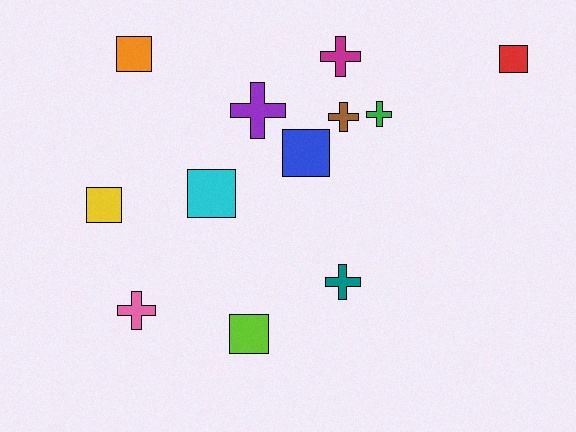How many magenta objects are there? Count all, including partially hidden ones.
There is 1 magenta object.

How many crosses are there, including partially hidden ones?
There are 6 crosses.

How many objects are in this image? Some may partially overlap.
There are 12 objects.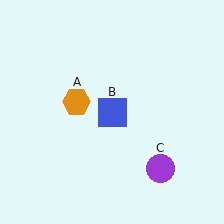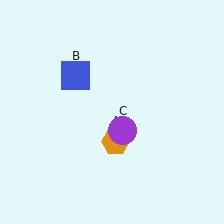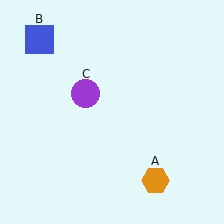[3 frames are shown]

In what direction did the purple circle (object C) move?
The purple circle (object C) moved up and to the left.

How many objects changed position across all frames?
3 objects changed position: orange hexagon (object A), blue square (object B), purple circle (object C).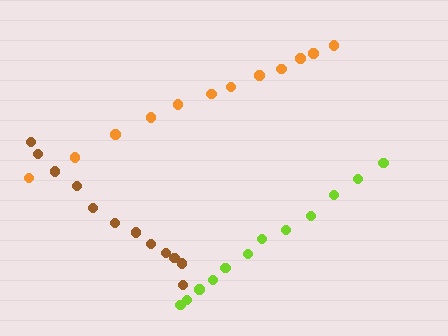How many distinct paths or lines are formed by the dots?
There are 3 distinct paths.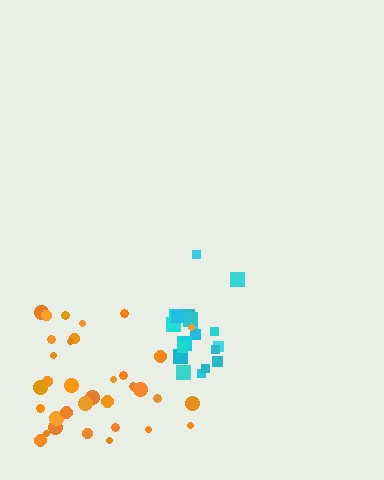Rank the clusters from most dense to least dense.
cyan, orange.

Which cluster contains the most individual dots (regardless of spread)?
Orange (34).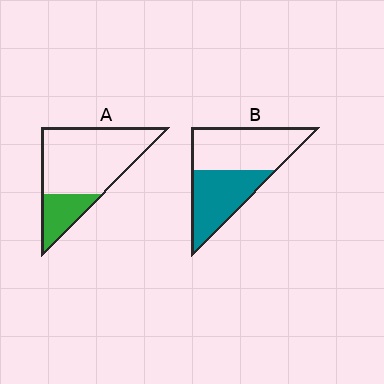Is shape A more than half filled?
No.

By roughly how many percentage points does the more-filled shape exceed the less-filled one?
By roughly 20 percentage points (B over A).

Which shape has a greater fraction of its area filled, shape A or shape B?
Shape B.